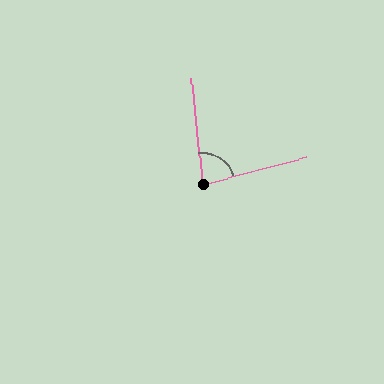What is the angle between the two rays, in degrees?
Approximately 82 degrees.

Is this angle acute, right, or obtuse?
It is acute.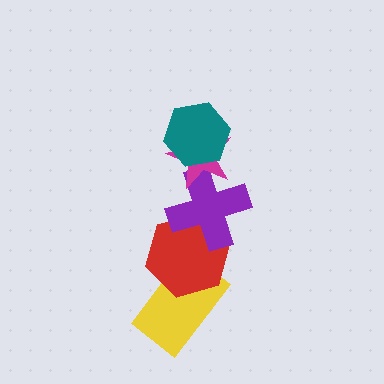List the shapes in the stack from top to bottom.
From top to bottom: the teal hexagon, the magenta star, the purple cross, the red hexagon, the yellow rectangle.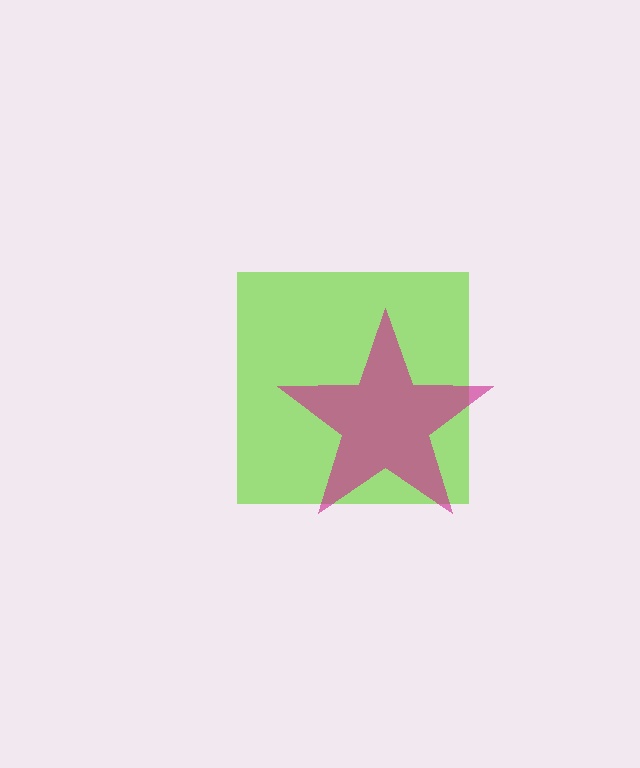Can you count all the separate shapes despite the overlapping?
Yes, there are 2 separate shapes.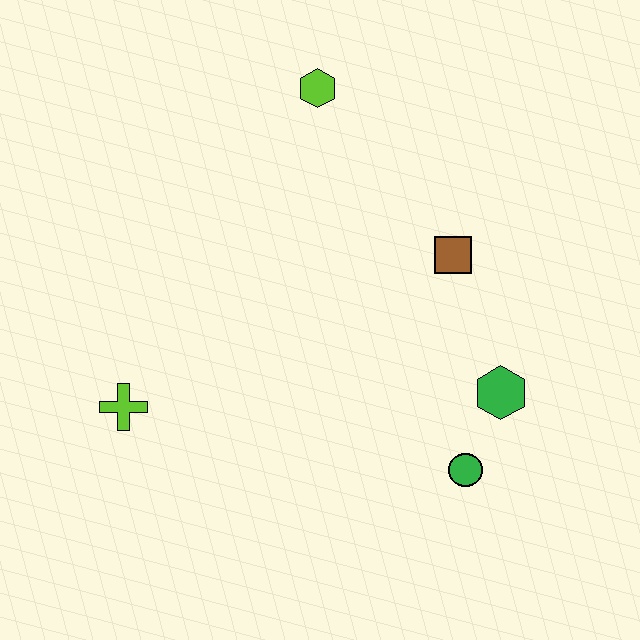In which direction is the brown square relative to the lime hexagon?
The brown square is below the lime hexagon.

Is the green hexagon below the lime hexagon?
Yes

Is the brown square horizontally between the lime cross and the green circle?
Yes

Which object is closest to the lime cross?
The green circle is closest to the lime cross.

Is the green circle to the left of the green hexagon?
Yes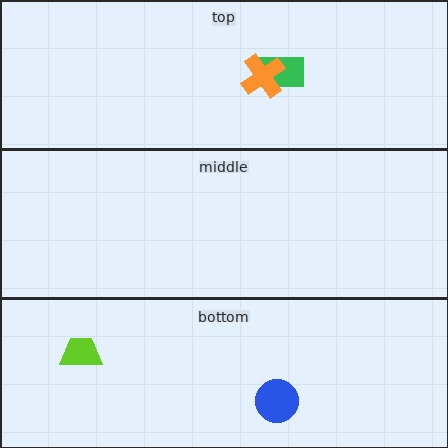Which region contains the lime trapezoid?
The bottom region.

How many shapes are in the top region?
2.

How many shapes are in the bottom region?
2.